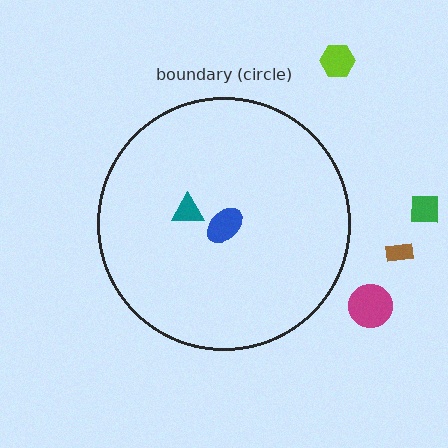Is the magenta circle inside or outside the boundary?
Outside.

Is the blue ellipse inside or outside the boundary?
Inside.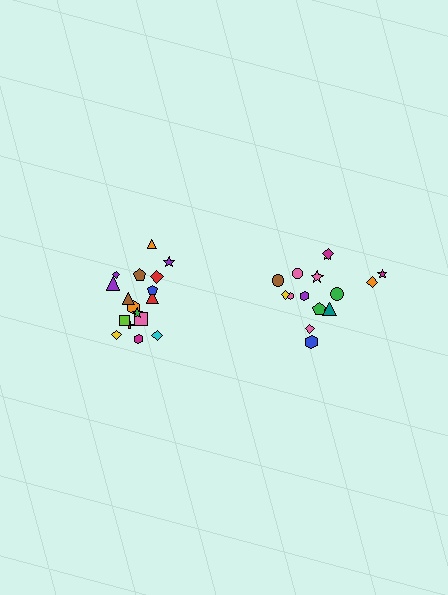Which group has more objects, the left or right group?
The left group.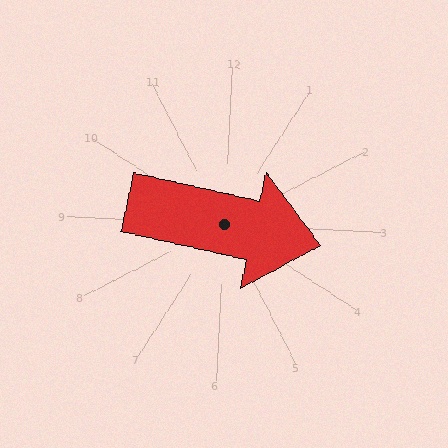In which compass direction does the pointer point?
East.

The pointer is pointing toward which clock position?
Roughly 3 o'clock.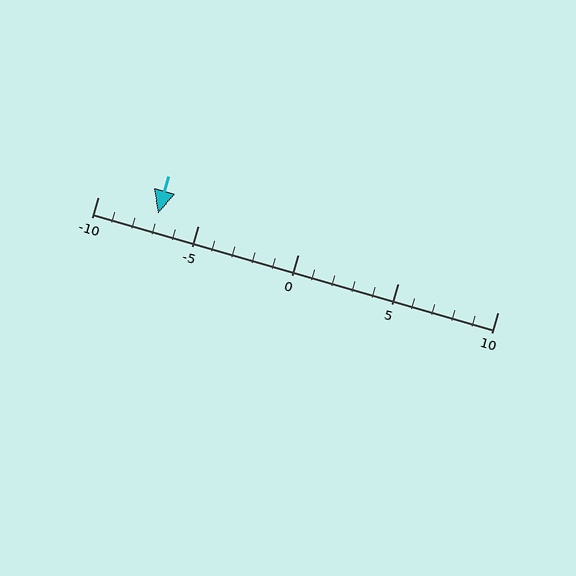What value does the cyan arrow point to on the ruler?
The cyan arrow points to approximately -7.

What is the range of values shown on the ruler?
The ruler shows values from -10 to 10.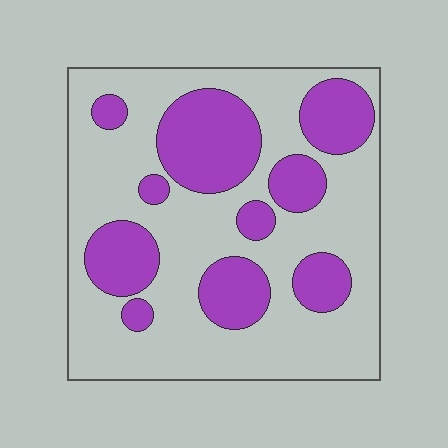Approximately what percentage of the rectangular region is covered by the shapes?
Approximately 30%.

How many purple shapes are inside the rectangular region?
10.